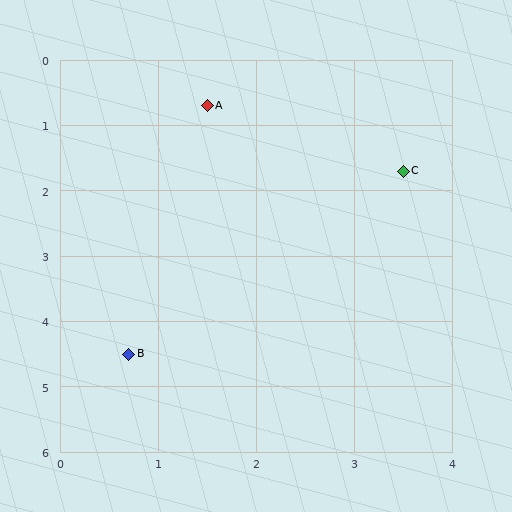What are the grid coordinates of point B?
Point B is at approximately (0.7, 4.5).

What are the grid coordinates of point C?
Point C is at approximately (3.5, 1.7).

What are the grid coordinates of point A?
Point A is at approximately (1.5, 0.7).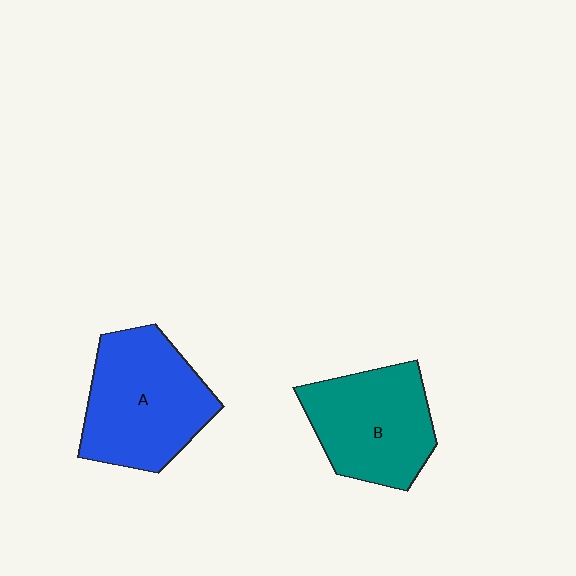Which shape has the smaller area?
Shape B (teal).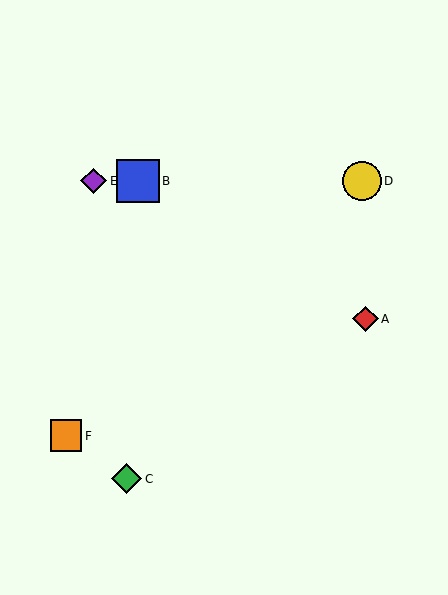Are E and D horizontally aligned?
Yes, both are at y≈181.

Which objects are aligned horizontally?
Objects B, D, E are aligned horizontally.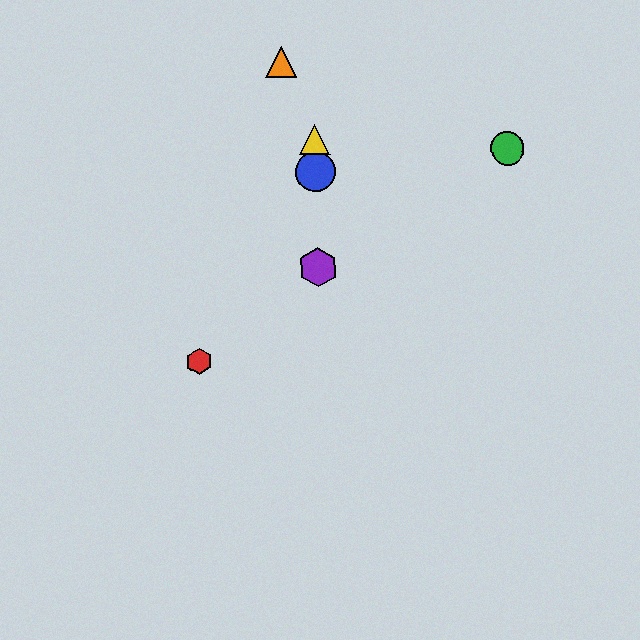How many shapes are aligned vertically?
3 shapes (the blue circle, the yellow triangle, the purple hexagon) are aligned vertically.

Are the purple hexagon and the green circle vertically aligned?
No, the purple hexagon is at x≈318 and the green circle is at x≈507.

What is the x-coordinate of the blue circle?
The blue circle is at x≈315.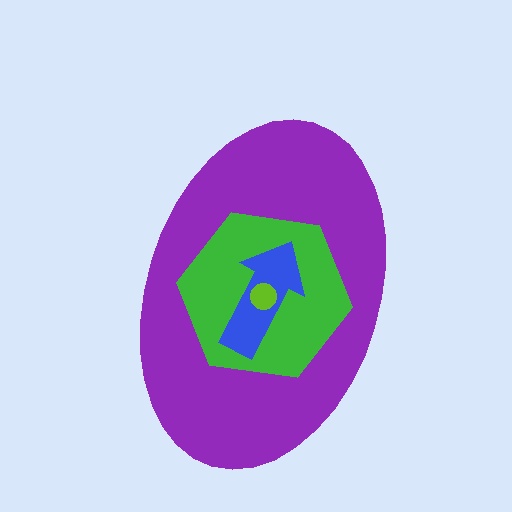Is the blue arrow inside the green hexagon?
Yes.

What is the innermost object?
The lime circle.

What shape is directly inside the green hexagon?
The blue arrow.